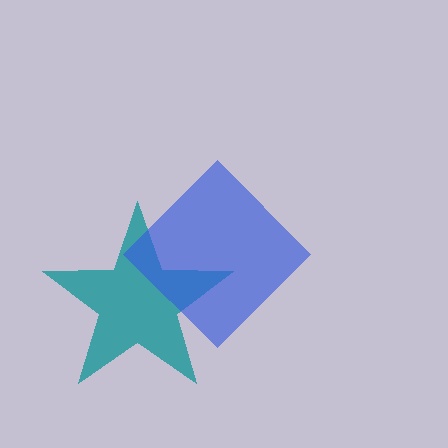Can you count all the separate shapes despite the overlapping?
Yes, there are 2 separate shapes.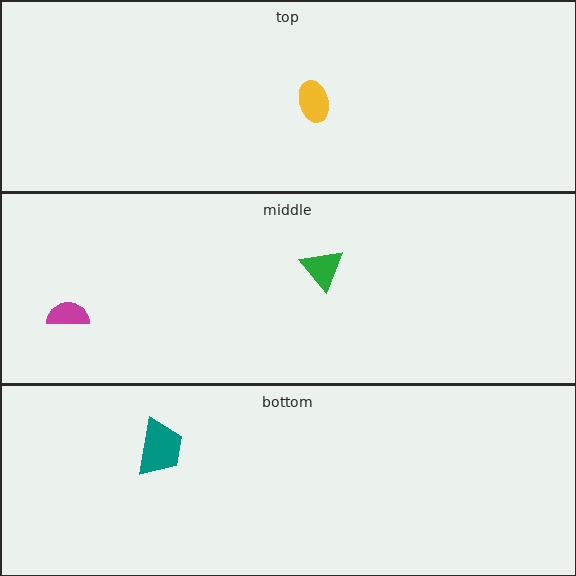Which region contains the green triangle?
The middle region.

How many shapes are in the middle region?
2.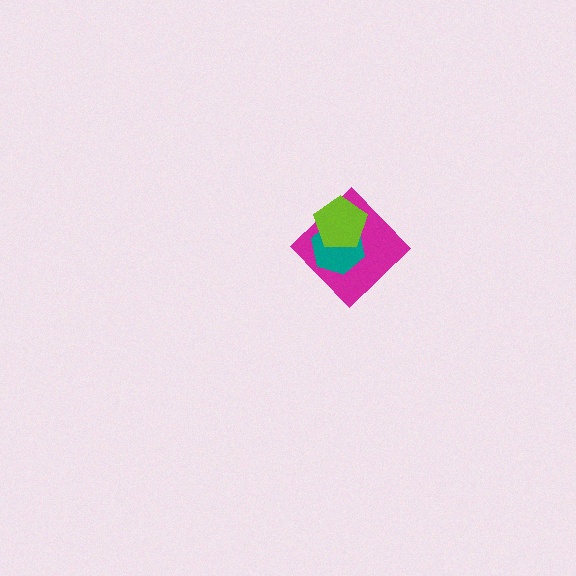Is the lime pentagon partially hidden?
No, no other shape covers it.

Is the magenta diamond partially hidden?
Yes, it is partially covered by another shape.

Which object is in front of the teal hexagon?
The lime pentagon is in front of the teal hexagon.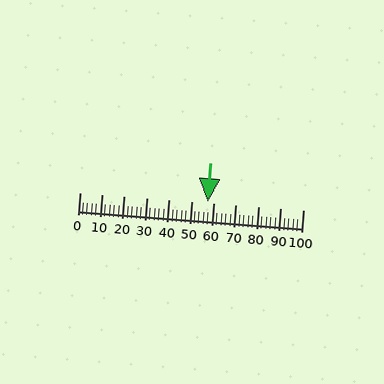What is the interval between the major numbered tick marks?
The major tick marks are spaced 10 units apart.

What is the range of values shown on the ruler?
The ruler shows values from 0 to 100.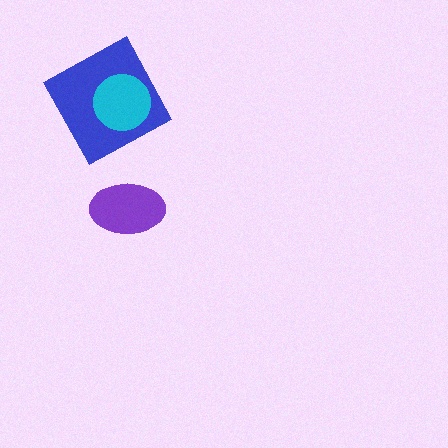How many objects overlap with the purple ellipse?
0 objects overlap with the purple ellipse.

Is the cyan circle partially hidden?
No, no other shape covers it.